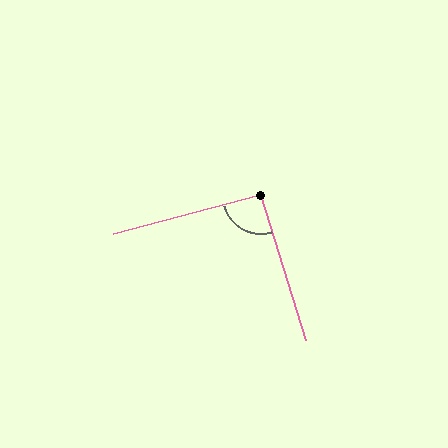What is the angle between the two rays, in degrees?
Approximately 93 degrees.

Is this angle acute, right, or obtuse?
It is approximately a right angle.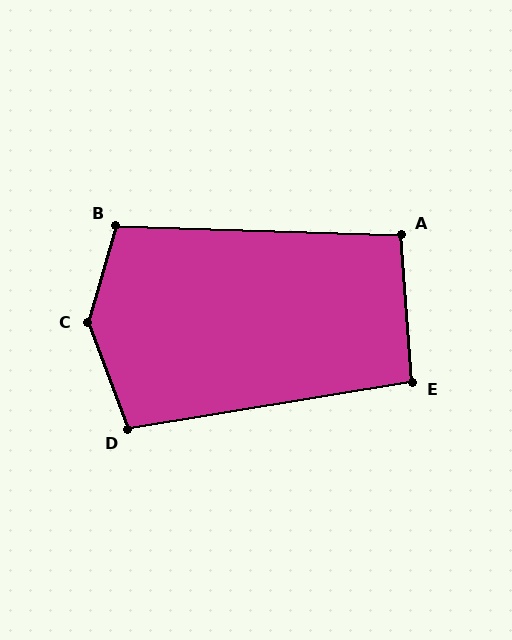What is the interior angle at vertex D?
Approximately 101 degrees (obtuse).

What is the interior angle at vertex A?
Approximately 96 degrees (obtuse).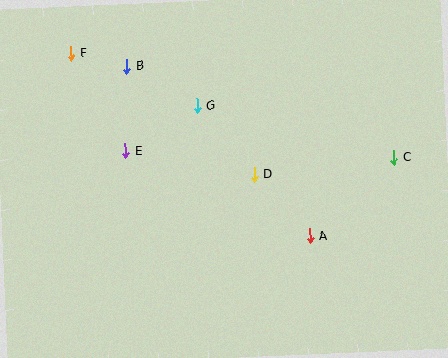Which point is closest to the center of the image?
Point D at (254, 174) is closest to the center.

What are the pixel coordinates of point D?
Point D is at (254, 174).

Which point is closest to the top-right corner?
Point C is closest to the top-right corner.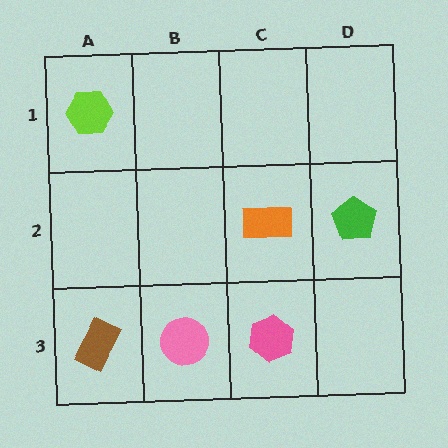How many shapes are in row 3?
3 shapes.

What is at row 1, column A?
A lime hexagon.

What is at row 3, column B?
A pink circle.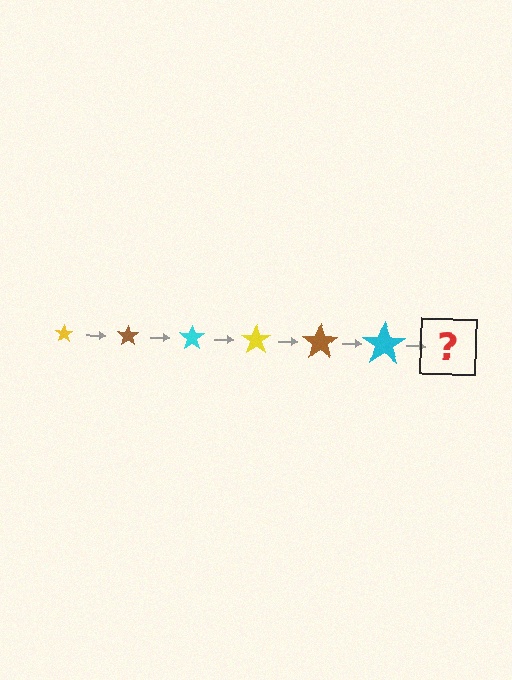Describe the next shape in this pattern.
It should be a yellow star, larger than the previous one.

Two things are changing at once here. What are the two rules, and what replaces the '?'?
The two rules are that the star grows larger each step and the color cycles through yellow, brown, and cyan. The '?' should be a yellow star, larger than the previous one.